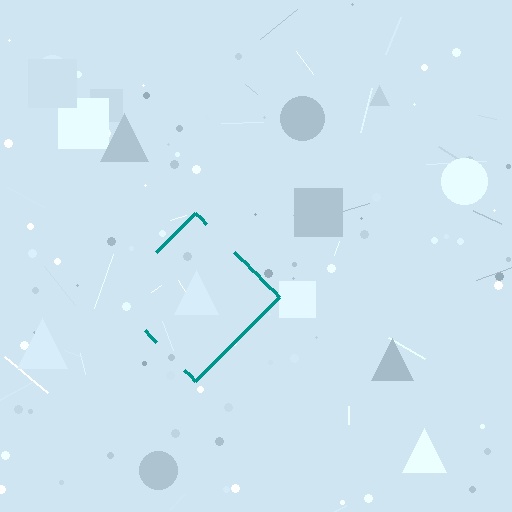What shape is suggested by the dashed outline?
The dashed outline suggests a diamond.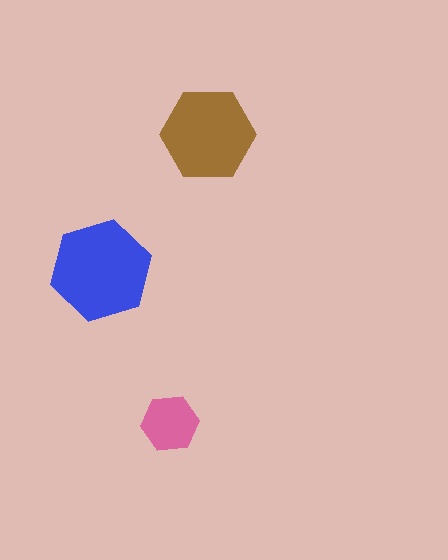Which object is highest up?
The brown hexagon is topmost.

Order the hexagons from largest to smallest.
the blue one, the brown one, the pink one.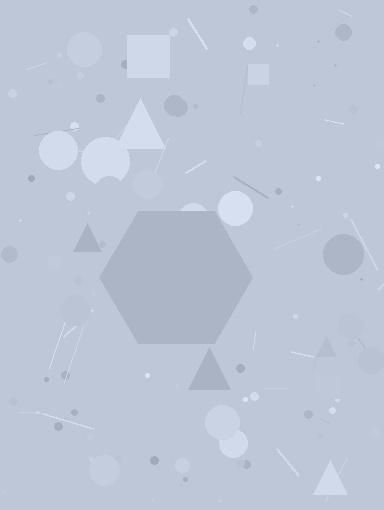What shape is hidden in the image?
A hexagon is hidden in the image.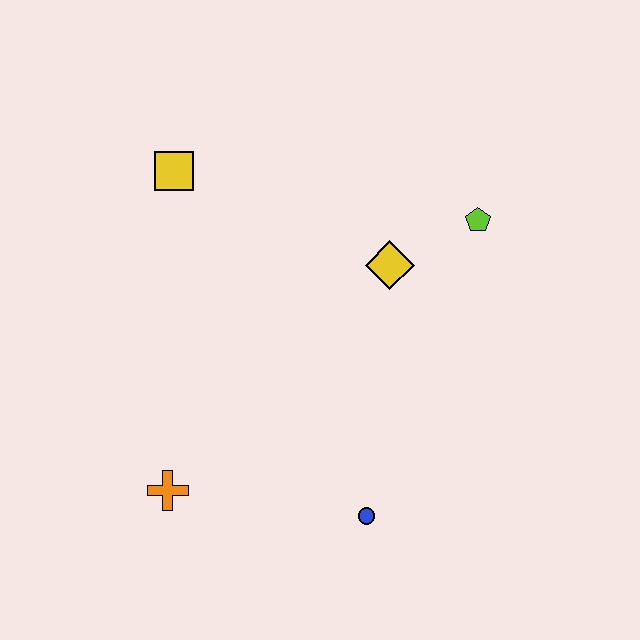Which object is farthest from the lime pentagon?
The orange cross is farthest from the lime pentagon.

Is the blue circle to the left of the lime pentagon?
Yes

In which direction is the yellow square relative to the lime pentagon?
The yellow square is to the left of the lime pentagon.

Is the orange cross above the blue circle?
Yes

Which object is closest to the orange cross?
The blue circle is closest to the orange cross.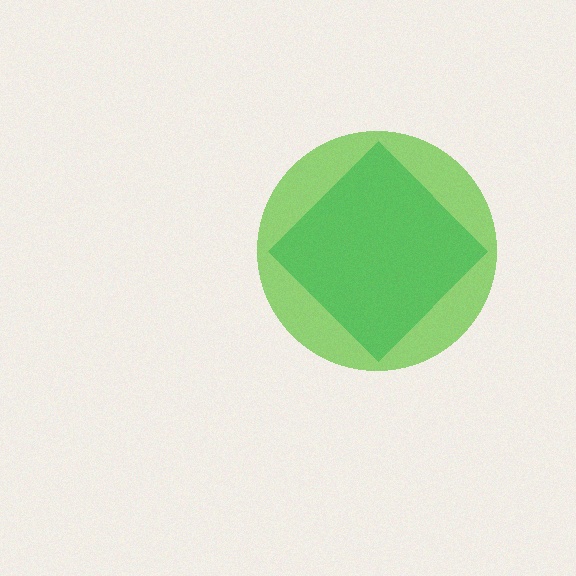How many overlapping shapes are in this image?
There are 2 overlapping shapes in the image.